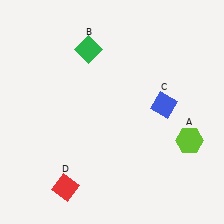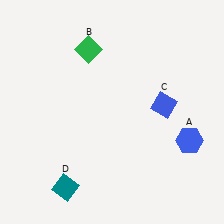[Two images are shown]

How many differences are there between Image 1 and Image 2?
There are 2 differences between the two images.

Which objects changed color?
A changed from lime to blue. D changed from red to teal.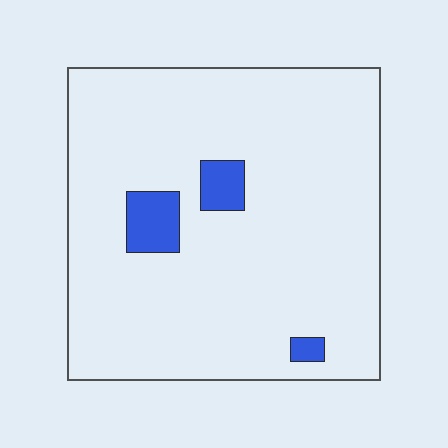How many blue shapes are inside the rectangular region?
3.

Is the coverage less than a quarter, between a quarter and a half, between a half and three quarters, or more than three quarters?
Less than a quarter.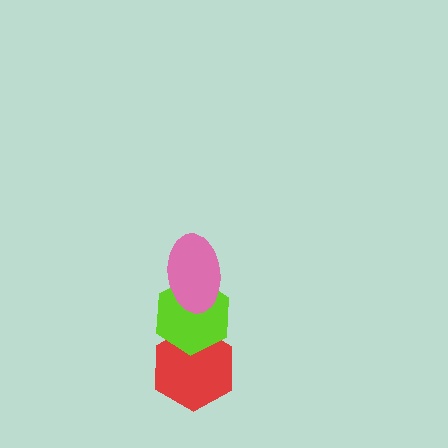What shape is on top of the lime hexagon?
The pink ellipse is on top of the lime hexagon.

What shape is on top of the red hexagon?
The lime hexagon is on top of the red hexagon.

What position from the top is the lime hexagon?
The lime hexagon is 2nd from the top.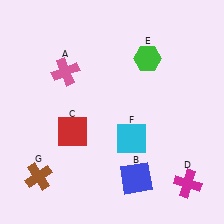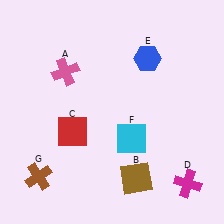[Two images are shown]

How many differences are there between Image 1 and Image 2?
There are 2 differences between the two images.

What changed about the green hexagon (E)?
In Image 1, E is green. In Image 2, it changed to blue.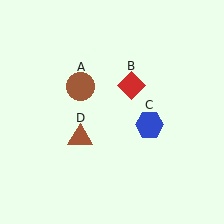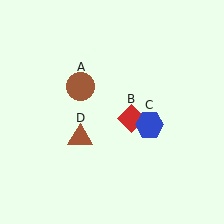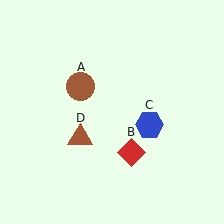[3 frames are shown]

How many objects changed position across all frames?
1 object changed position: red diamond (object B).